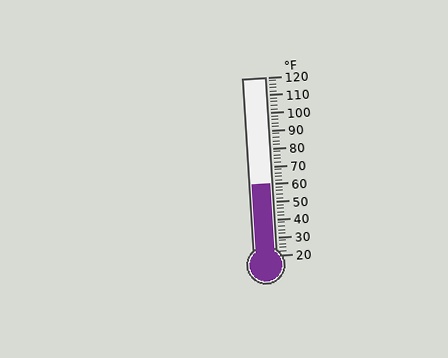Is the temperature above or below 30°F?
The temperature is above 30°F.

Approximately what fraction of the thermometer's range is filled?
The thermometer is filled to approximately 40% of its range.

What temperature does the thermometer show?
The thermometer shows approximately 60°F.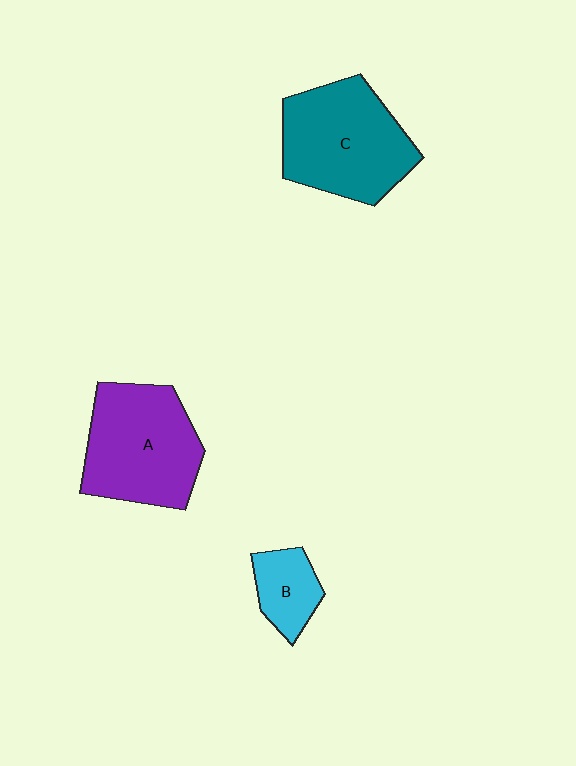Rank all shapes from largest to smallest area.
From largest to smallest: C (teal), A (purple), B (cyan).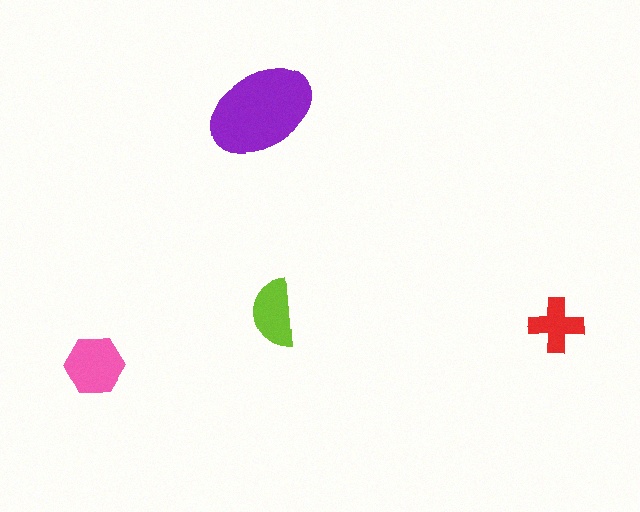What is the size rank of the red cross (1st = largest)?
4th.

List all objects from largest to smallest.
The purple ellipse, the pink hexagon, the lime semicircle, the red cross.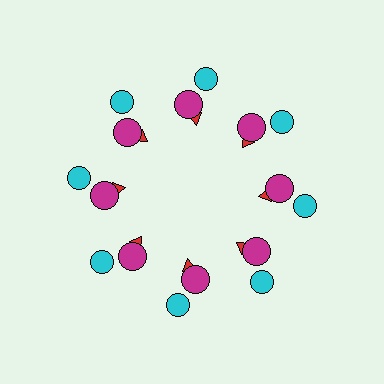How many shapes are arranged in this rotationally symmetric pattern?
There are 24 shapes, arranged in 8 groups of 3.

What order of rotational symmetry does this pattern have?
This pattern has 8-fold rotational symmetry.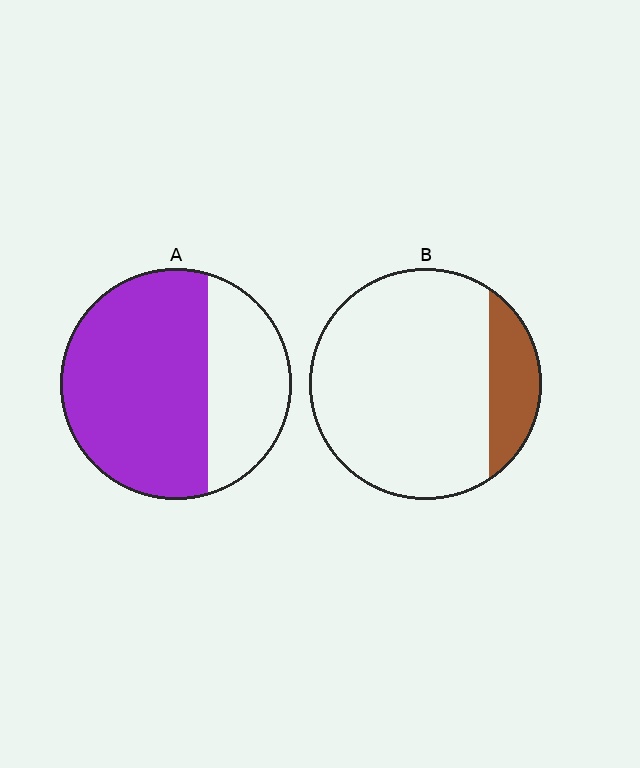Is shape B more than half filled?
No.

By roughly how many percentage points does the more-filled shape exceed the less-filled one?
By roughly 50 percentage points (A over B).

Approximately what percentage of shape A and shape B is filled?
A is approximately 65% and B is approximately 15%.